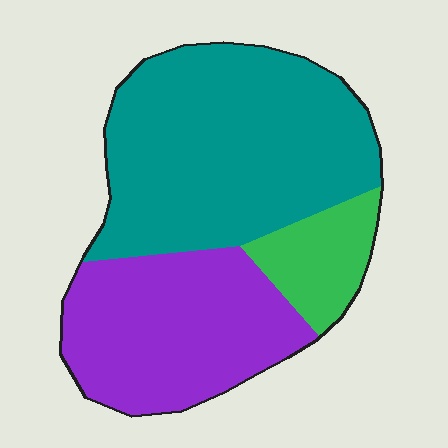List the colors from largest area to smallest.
From largest to smallest: teal, purple, green.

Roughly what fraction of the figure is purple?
Purple takes up between a quarter and a half of the figure.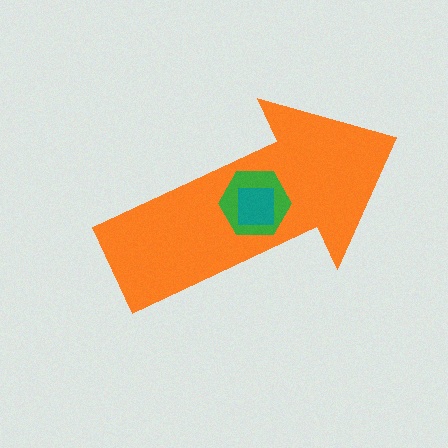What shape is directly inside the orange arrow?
The green hexagon.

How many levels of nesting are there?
3.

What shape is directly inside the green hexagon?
The teal square.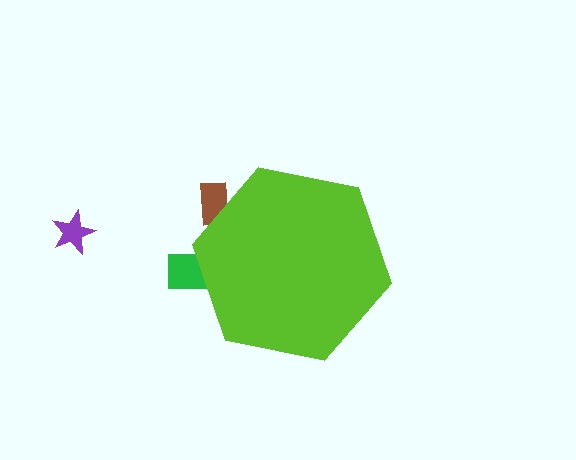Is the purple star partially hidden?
No, the purple star is fully visible.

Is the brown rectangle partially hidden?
Yes, the brown rectangle is partially hidden behind the lime hexagon.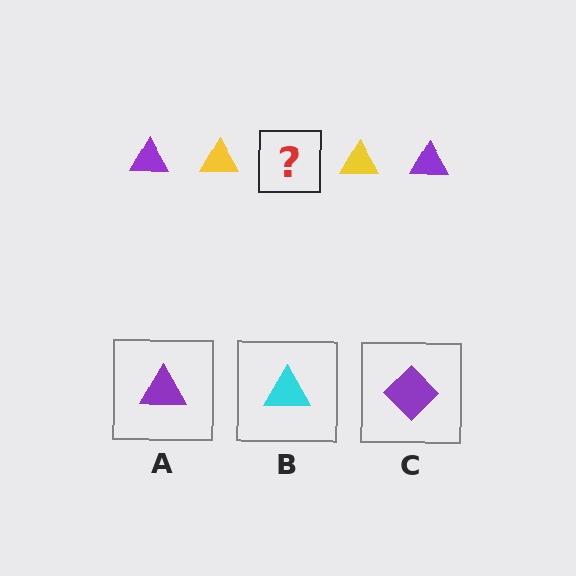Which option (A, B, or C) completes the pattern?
A.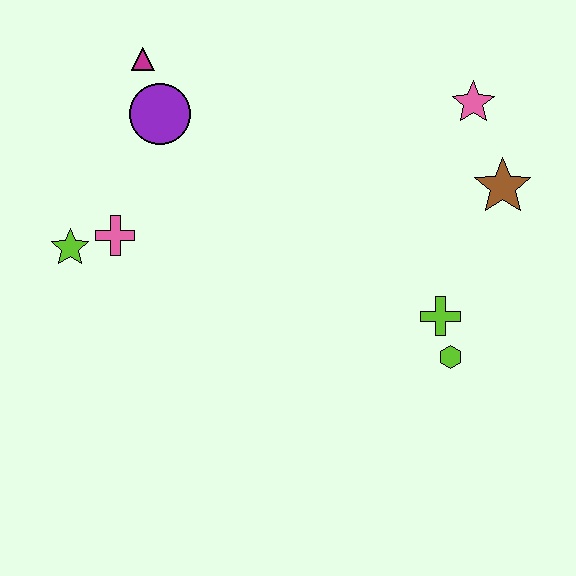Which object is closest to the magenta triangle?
The purple circle is closest to the magenta triangle.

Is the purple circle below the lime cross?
No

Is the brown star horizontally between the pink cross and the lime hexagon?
No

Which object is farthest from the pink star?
The lime star is farthest from the pink star.